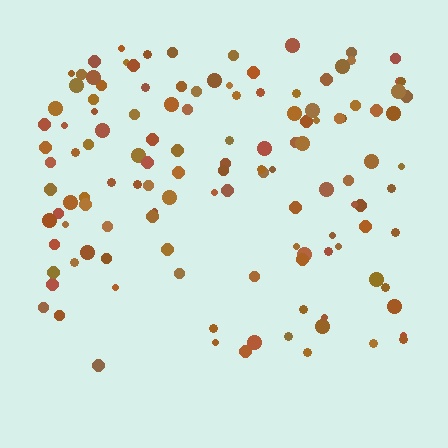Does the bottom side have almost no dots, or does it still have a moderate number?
Still a moderate number, just noticeably fewer than the top.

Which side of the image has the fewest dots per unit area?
The bottom.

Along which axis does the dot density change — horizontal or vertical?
Vertical.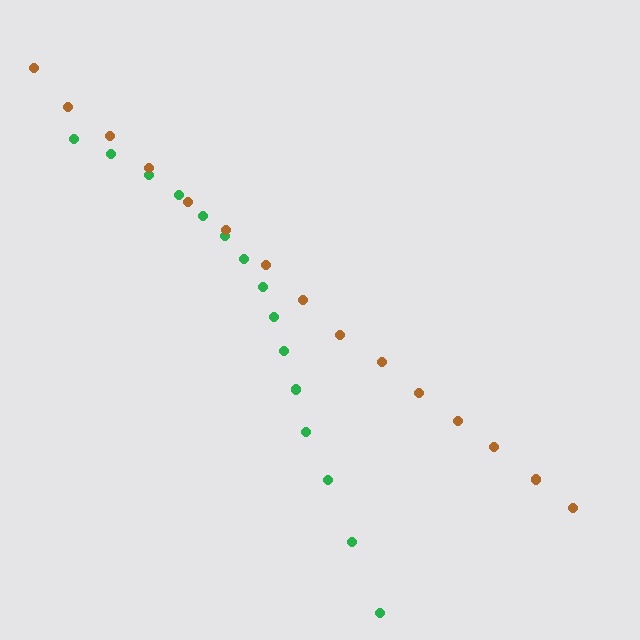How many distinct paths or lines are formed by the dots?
There are 2 distinct paths.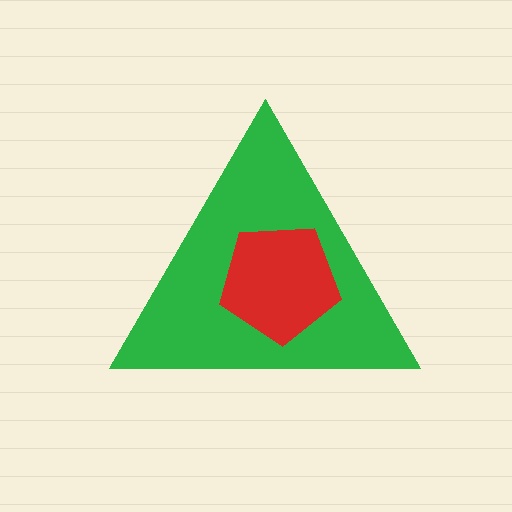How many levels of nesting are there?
2.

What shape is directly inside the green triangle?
The red pentagon.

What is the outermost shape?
The green triangle.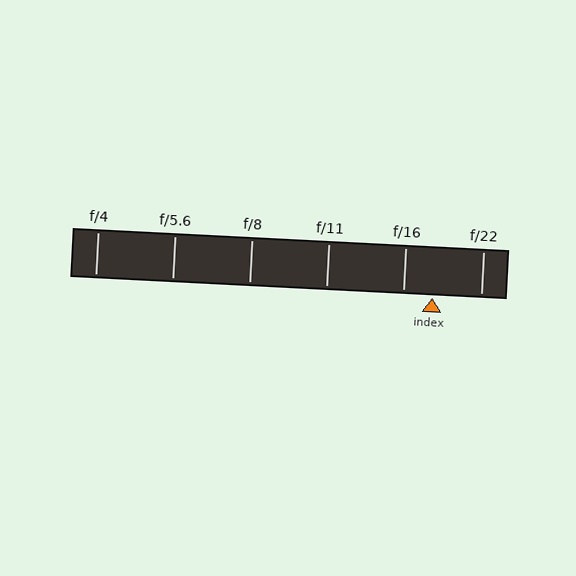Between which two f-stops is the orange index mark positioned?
The index mark is between f/16 and f/22.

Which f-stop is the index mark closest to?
The index mark is closest to f/16.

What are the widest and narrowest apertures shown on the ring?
The widest aperture shown is f/4 and the narrowest is f/22.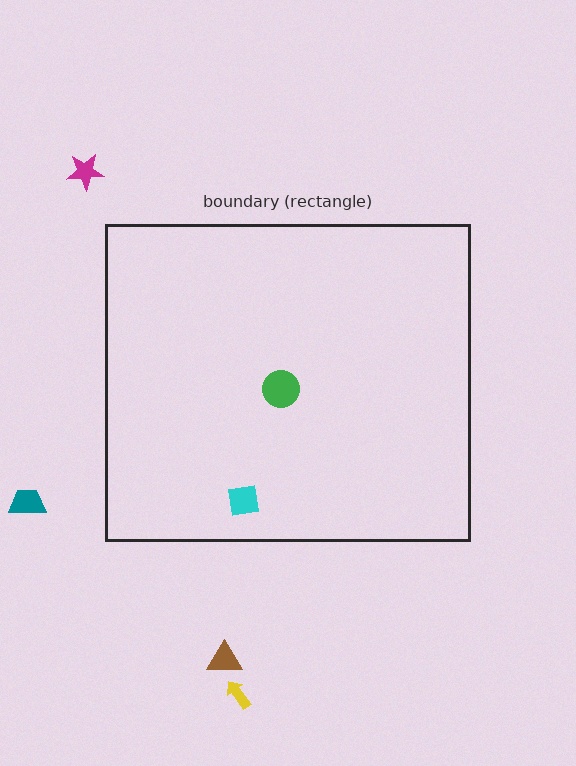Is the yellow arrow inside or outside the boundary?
Outside.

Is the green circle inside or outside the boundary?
Inside.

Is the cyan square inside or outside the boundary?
Inside.